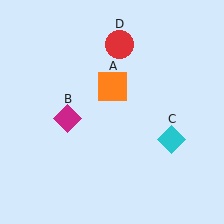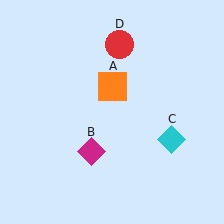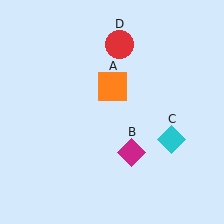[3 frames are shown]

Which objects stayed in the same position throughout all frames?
Orange square (object A) and cyan diamond (object C) and red circle (object D) remained stationary.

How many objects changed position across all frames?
1 object changed position: magenta diamond (object B).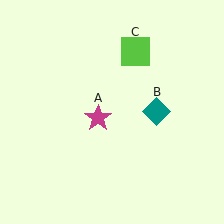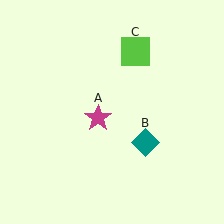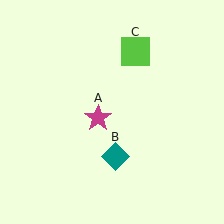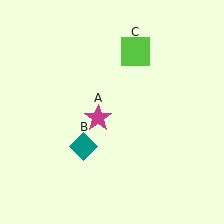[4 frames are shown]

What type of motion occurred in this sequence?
The teal diamond (object B) rotated clockwise around the center of the scene.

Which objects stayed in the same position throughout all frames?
Magenta star (object A) and lime square (object C) remained stationary.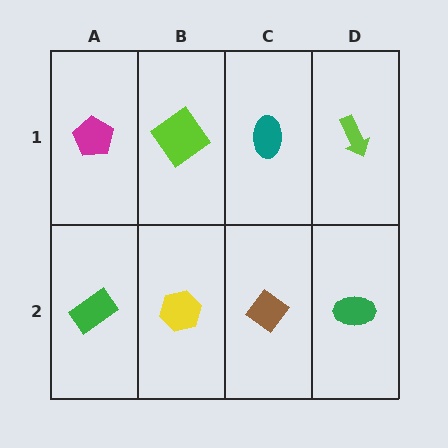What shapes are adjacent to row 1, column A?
A green rectangle (row 2, column A), a lime diamond (row 1, column B).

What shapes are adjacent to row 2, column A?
A magenta pentagon (row 1, column A), a yellow hexagon (row 2, column B).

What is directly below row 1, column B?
A yellow hexagon.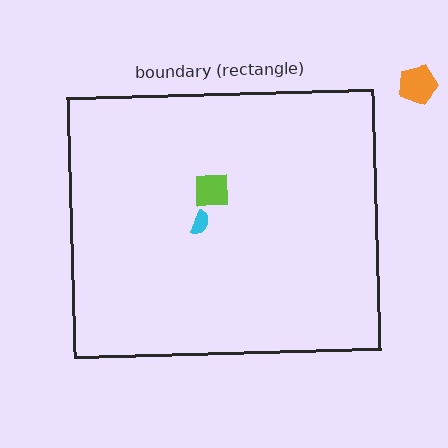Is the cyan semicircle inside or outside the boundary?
Inside.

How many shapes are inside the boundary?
2 inside, 1 outside.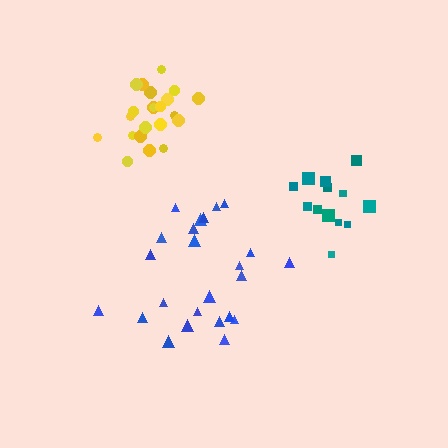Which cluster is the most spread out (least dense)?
Blue.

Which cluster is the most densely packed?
Yellow.